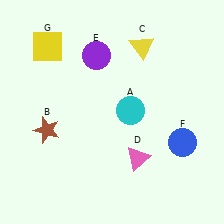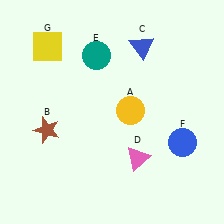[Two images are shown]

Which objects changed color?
A changed from cyan to yellow. C changed from yellow to blue. E changed from purple to teal.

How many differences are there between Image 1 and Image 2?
There are 3 differences between the two images.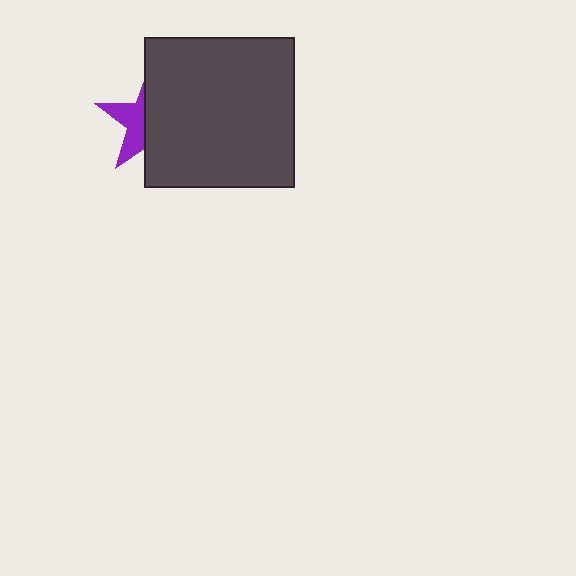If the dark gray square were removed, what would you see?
You would see the complete purple star.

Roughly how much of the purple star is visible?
A small part of it is visible (roughly 38%).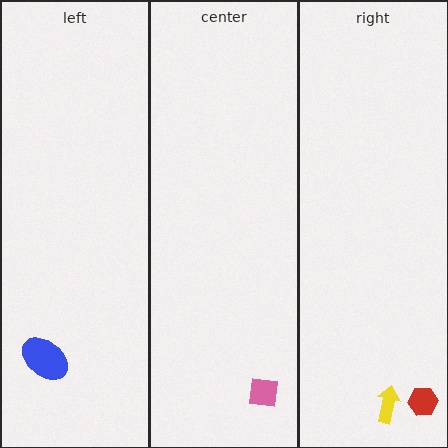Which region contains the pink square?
The center region.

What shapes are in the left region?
The blue ellipse.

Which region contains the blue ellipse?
The left region.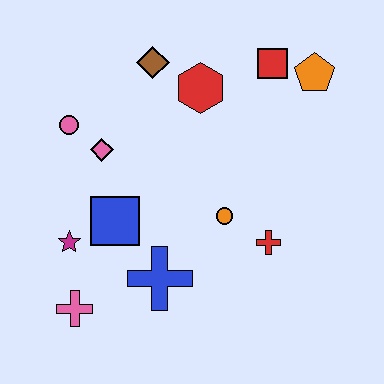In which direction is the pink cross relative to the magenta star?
The pink cross is below the magenta star.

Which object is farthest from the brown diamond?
The pink cross is farthest from the brown diamond.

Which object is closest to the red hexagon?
The brown diamond is closest to the red hexagon.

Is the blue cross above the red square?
No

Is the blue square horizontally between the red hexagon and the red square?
No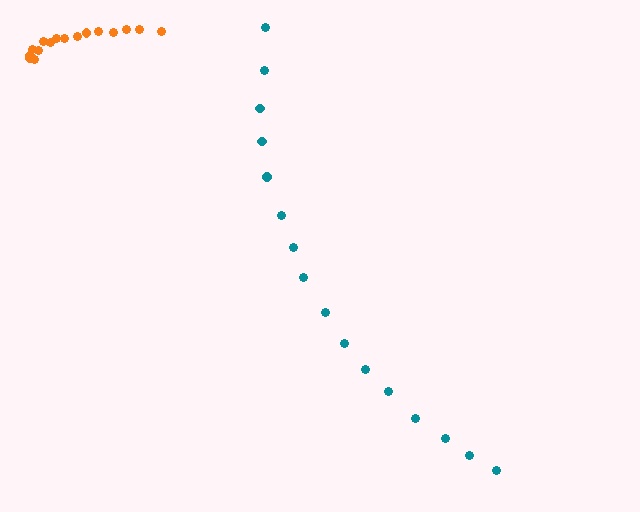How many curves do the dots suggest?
There are 2 distinct paths.